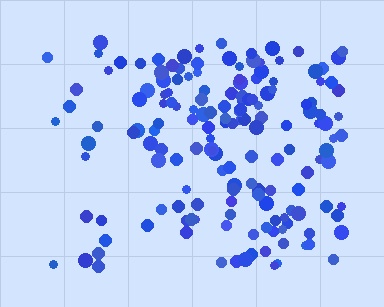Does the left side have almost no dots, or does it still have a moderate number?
Still a moderate number, just noticeably fewer than the right.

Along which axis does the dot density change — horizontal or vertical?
Horizontal.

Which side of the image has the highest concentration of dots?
The right.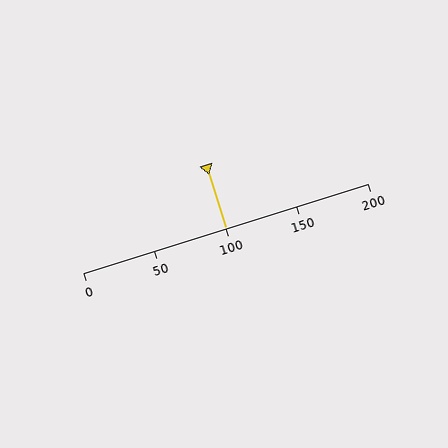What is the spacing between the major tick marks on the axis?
The major ticks are spaced 50 apart.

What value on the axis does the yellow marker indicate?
The marker indicates approximately 100.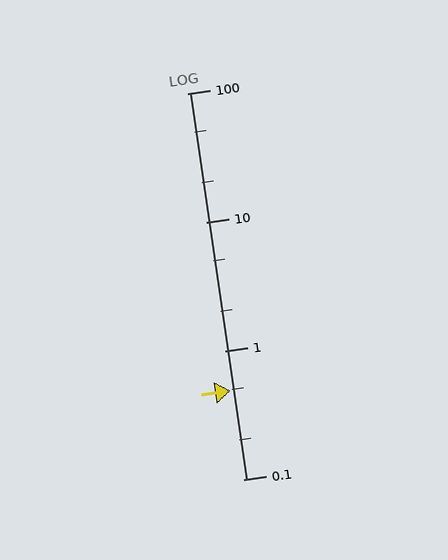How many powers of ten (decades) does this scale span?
The scale spans 3 decades, from 0.1 to 100.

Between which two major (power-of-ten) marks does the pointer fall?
The pointer is between 0.1 and 1.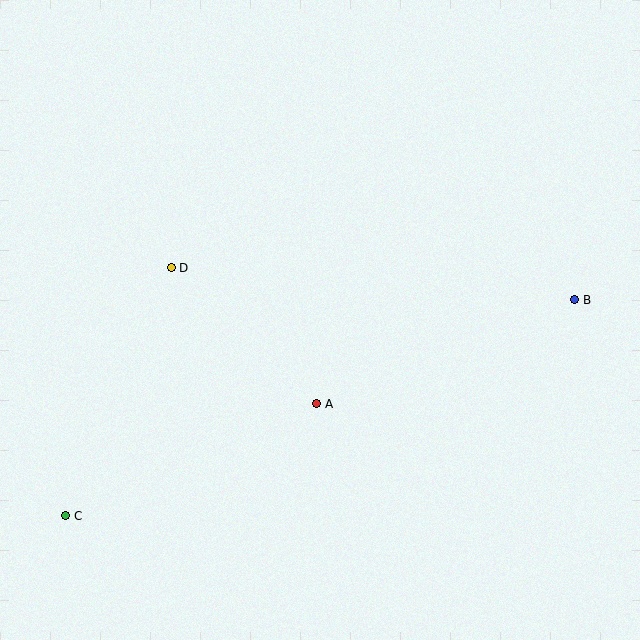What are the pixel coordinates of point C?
Point C is at (66, 516).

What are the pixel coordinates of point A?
Point A is at (317, 404).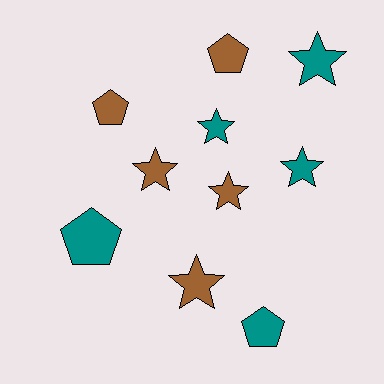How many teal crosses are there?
There are no teal crosses.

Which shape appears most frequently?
Star, with 6 objects.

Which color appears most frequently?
Teal, with 5 objects.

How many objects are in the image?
There are 10 objects.